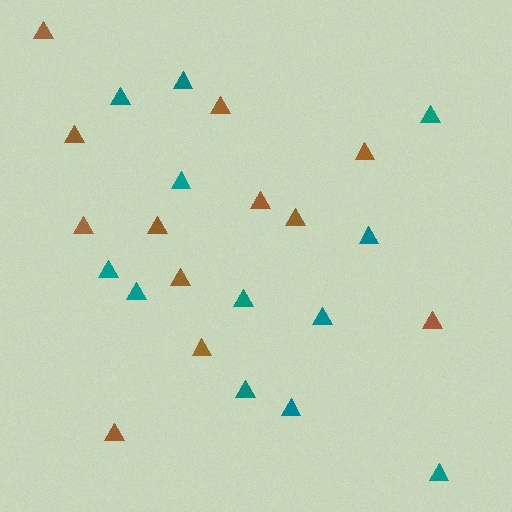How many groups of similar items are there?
There are 2 groups: one group of teal triangles (12) and one group of brown triangles (12).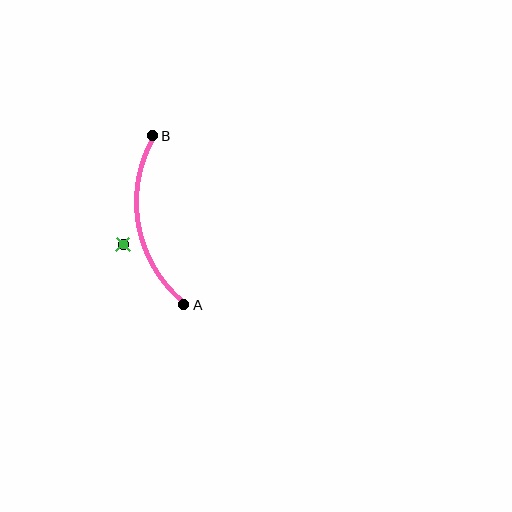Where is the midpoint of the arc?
The arc midpoint is the point on the curve farthest from the straight line joining A and B. It sits to the left of that line.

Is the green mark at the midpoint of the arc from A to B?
No — the green mark does not lie on the arc at all. It sits slightly outside the curve.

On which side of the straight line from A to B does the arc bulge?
The arc bulges to the left of the straight line connecting A and B.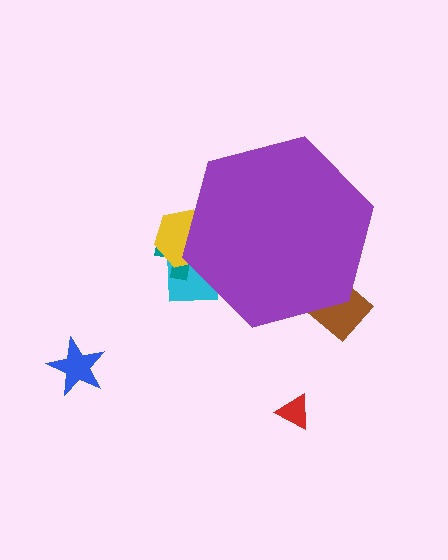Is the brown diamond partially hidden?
Yes, the brown diamond is partially hidden behind the purple hexagon.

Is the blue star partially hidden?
No, the blue star is fully visible.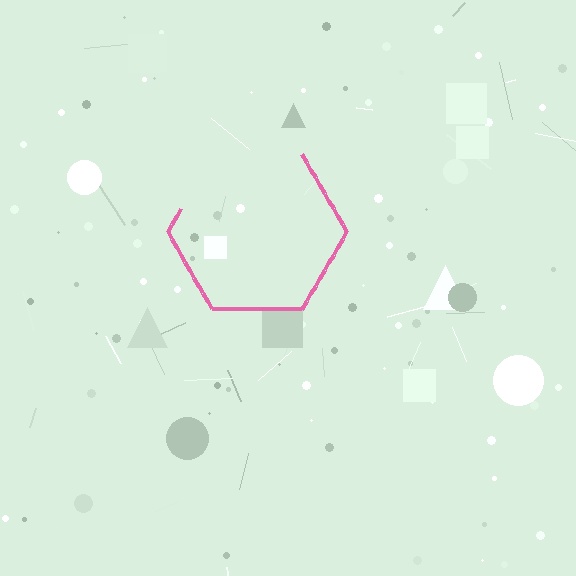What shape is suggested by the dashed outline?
The dashed outline suggests a hexagon.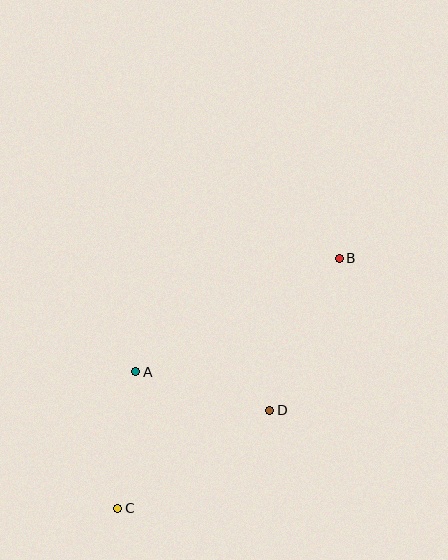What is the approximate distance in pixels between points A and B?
The distance between A and B is approximately 232 pixels.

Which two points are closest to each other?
Points A and C are closest to each other.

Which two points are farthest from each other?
Points B and C are farthest from each other.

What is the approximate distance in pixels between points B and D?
The distance between B and D is approximately 166 pixels.